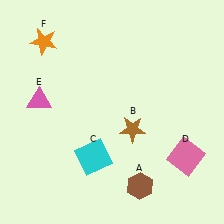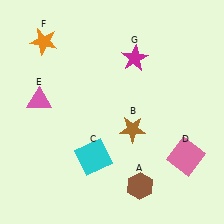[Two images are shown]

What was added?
A magenta star (G) was added in Image 2.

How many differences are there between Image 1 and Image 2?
There is 1 difference between the two images.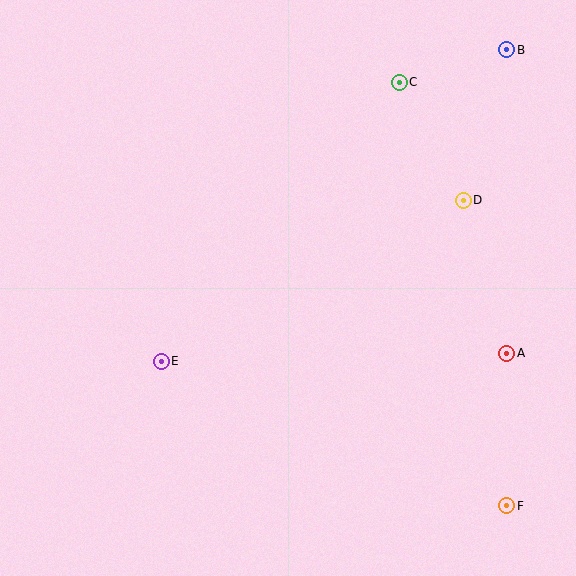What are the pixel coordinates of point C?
Point C is at (399, 82).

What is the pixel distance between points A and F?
The distance between A and F is 152 pixels.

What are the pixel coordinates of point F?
Point F is at (507, 506).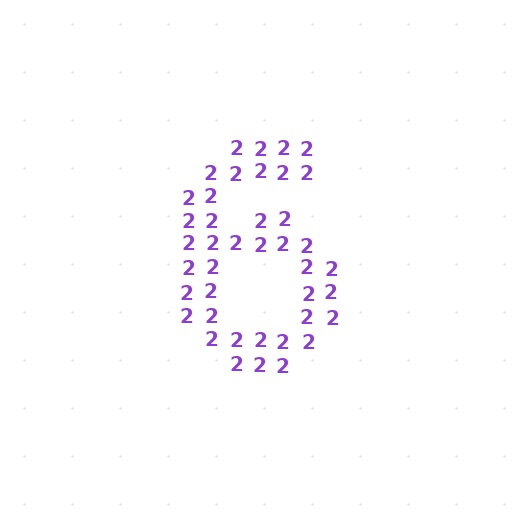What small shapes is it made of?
It is made of small digit 2's.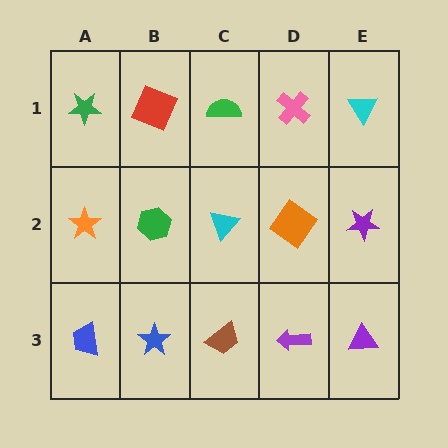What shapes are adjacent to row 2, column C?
A green semicircle (row 1, column C), a brown trapezoid (row 3, column C), a green hexagon (row 2, column B), an orange diamond (row 2, column D).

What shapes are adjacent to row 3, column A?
An orange star (row 2, column A), a blue star (row 3, column B).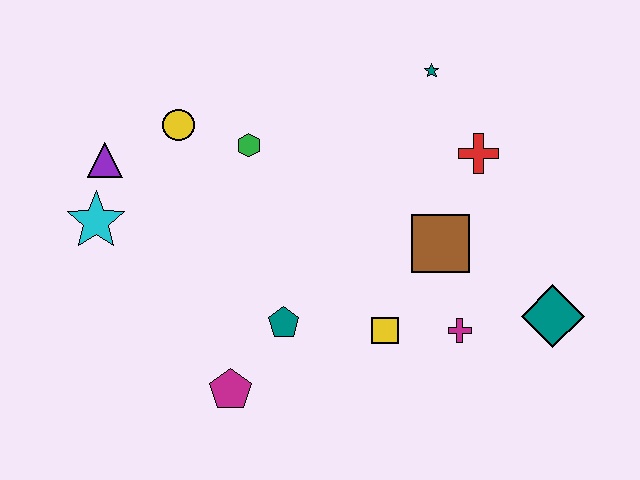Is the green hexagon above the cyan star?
Yes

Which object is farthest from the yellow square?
The purple triangle is farthest from the yellow square.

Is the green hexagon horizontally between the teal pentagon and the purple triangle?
Yes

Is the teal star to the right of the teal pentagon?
Yes